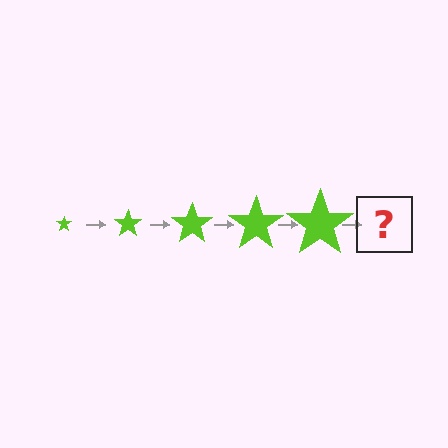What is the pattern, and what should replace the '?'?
The pattern is that the star gets progressively larger each step. The '?' should be a lime star, larger than the previous one.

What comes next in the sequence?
The next element should be a lime star, larger than the previous one.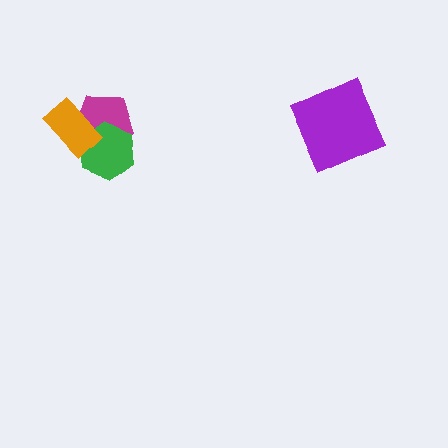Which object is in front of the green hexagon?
The orange rectangle is in front of the green hexagon.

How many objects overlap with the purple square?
0 objects overlap with the purple square.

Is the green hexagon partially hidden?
Yes, it is partially covered by another shape.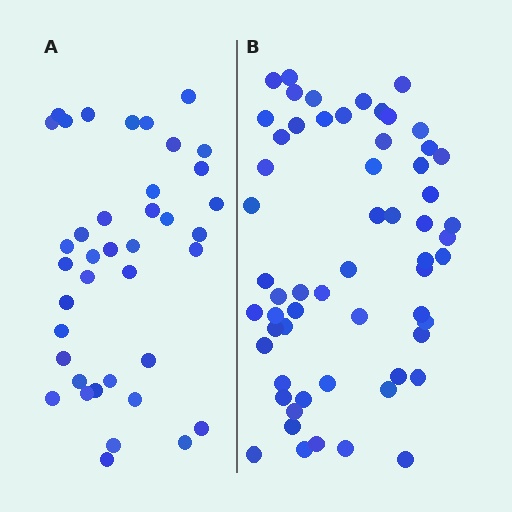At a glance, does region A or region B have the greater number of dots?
Region B (the right region) has more dots.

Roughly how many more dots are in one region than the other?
Region B has approximately 20 more dots than region A.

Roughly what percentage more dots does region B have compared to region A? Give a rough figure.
About 50% more.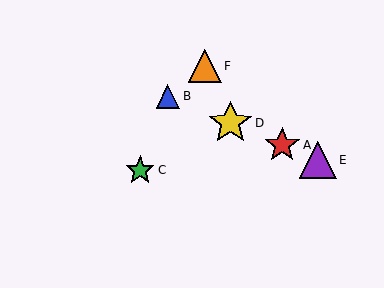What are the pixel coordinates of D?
Object D is at (230, 123).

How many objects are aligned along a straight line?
4 objects (A, B, D, E) are aligned along a straight line.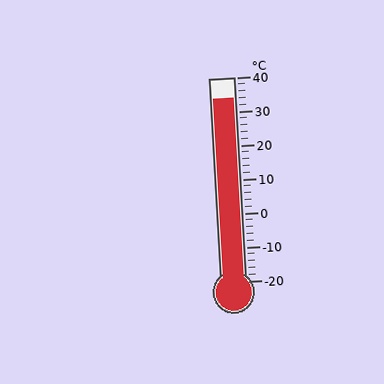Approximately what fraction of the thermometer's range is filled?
The thermometer is filled to approximately 90% of its range.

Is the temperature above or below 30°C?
The temperature is above 30°C.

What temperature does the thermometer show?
The thermometer shows approximately 34°C.